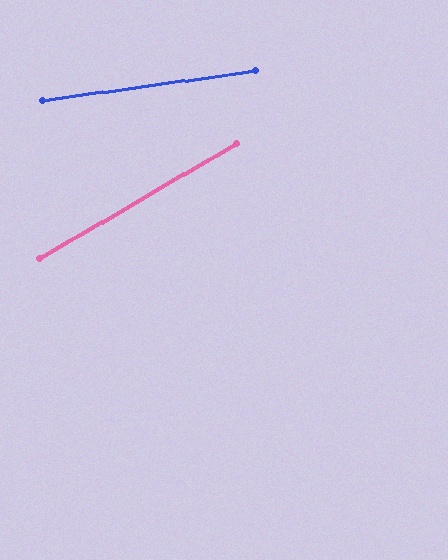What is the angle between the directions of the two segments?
Approximately 22 degrees.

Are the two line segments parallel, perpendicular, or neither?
Neither parallel nor perpendicular — they differ by about 22°.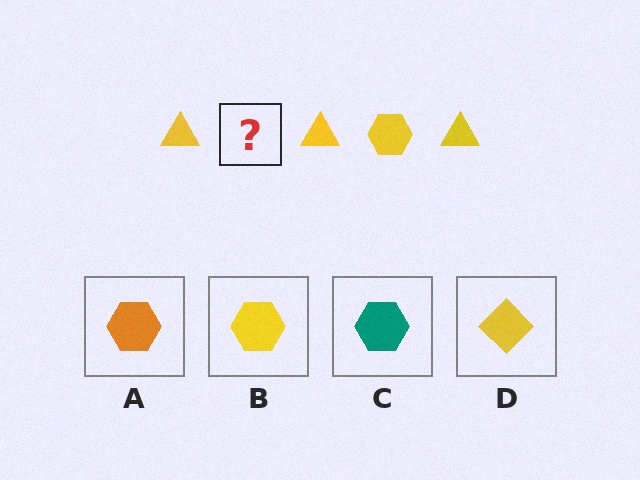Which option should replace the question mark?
Option B.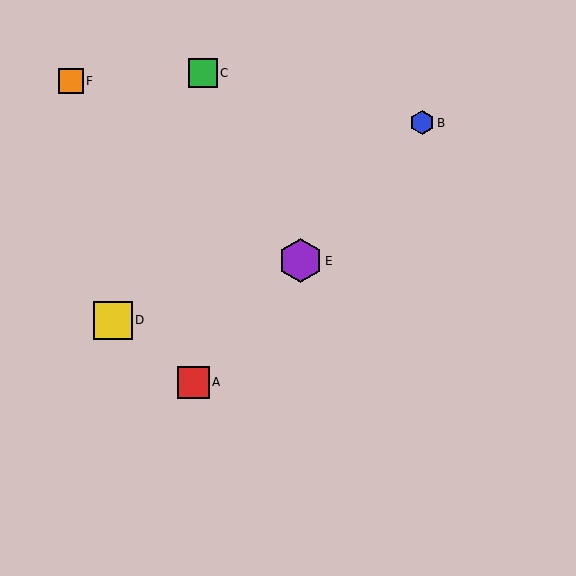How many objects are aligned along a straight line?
3 objects (A, B, E) are aligned along a straight line.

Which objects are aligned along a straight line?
Objects A, B, E are aligned along a straight line.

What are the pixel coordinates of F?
Object F is at (71, 81).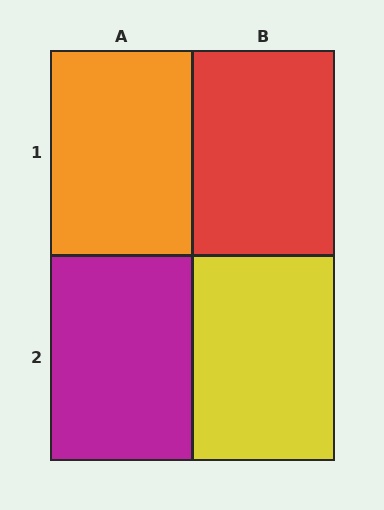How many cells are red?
1 cell is red.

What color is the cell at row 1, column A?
Orange.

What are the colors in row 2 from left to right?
Magenta, yellow.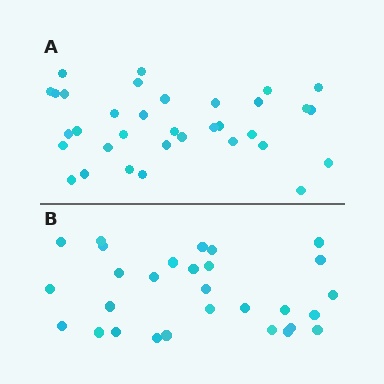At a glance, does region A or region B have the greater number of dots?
Region A (the top region) has more dots.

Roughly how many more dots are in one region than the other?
Region A has about 5 more dots than region B.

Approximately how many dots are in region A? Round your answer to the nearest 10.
About 30 dots. (The exact count is 34, which rounds to 30.)